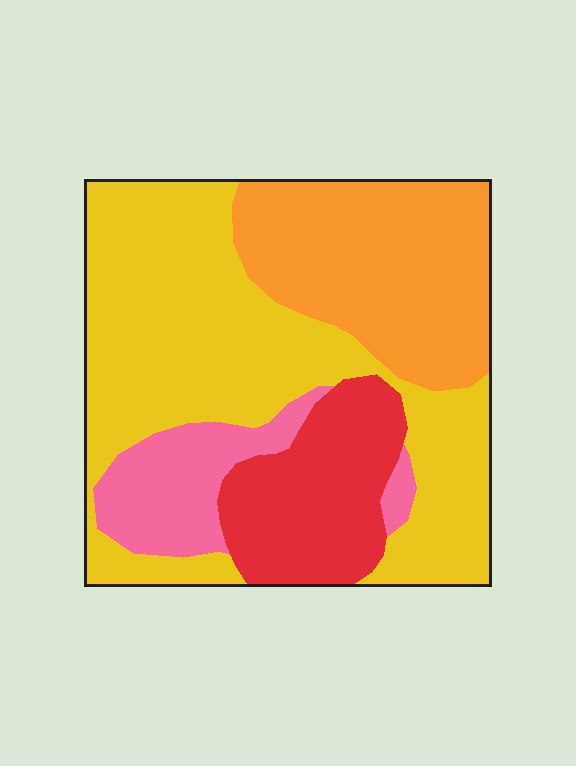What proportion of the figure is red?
Red covers 17% of the figure.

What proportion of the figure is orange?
Orange covers about 25% of the figure.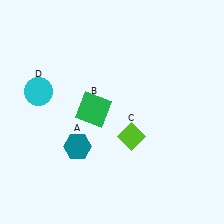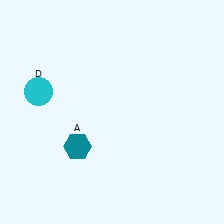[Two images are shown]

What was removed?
The green square (B), the lime diamond (C) were removed in Image 2.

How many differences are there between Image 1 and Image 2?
There are 2 differences between the two images.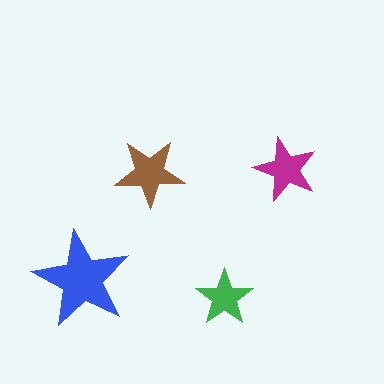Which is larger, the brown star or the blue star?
The blue one.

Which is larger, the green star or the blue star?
The blue one.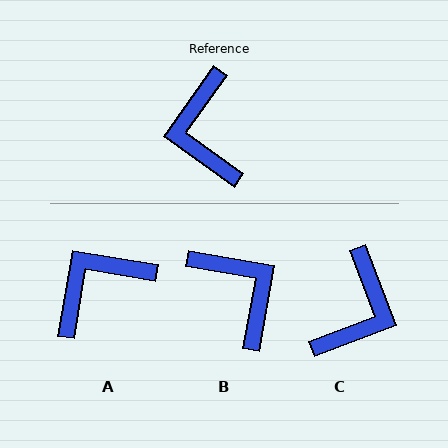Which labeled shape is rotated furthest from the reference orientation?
B, about 155 degrees away.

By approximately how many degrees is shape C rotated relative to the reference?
Approximately 146 degrees counter-clockwise.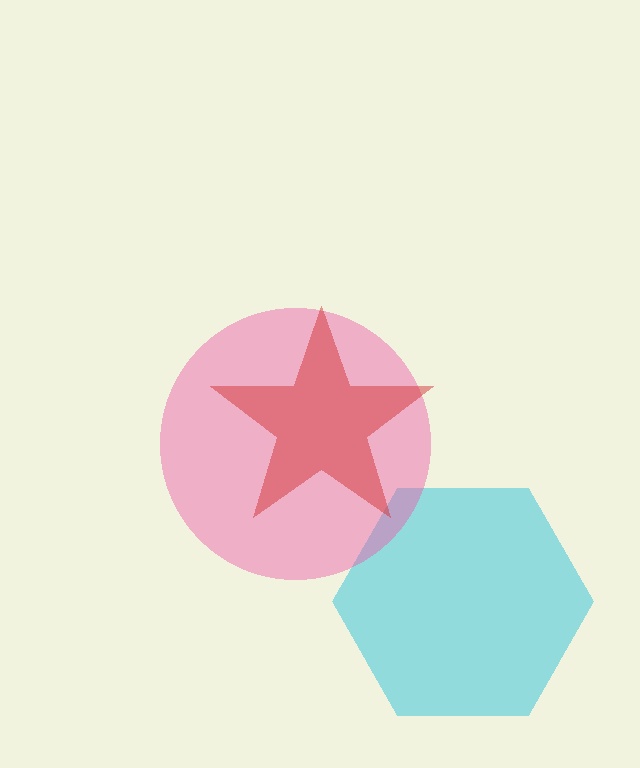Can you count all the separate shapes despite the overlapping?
Yes, there are 3 separate shapes.